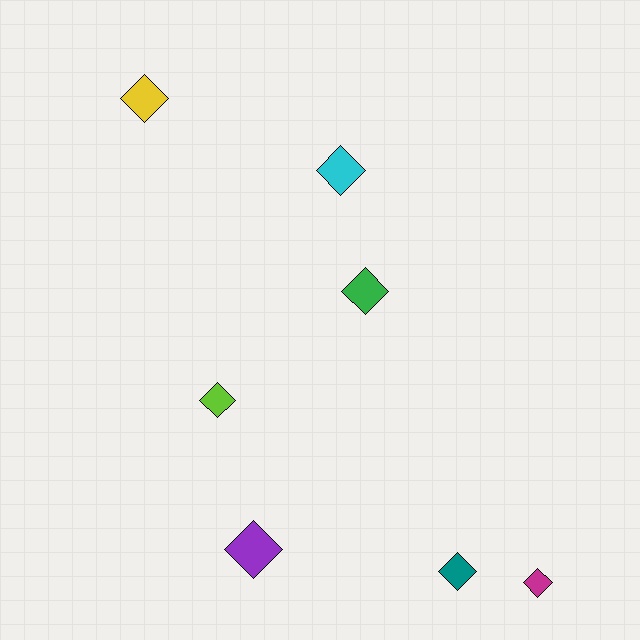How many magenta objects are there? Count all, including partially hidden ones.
There is 1 magenta object.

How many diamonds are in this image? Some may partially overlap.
There are 7 diamonds.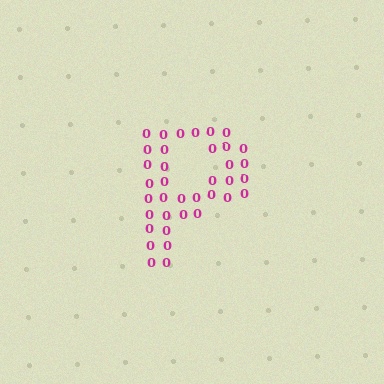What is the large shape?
The large shape is the letter P.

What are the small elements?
The small elements are digit 0's.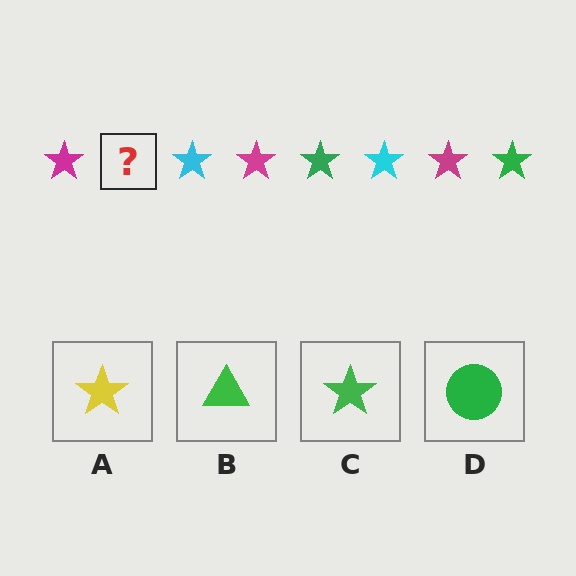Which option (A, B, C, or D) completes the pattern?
C.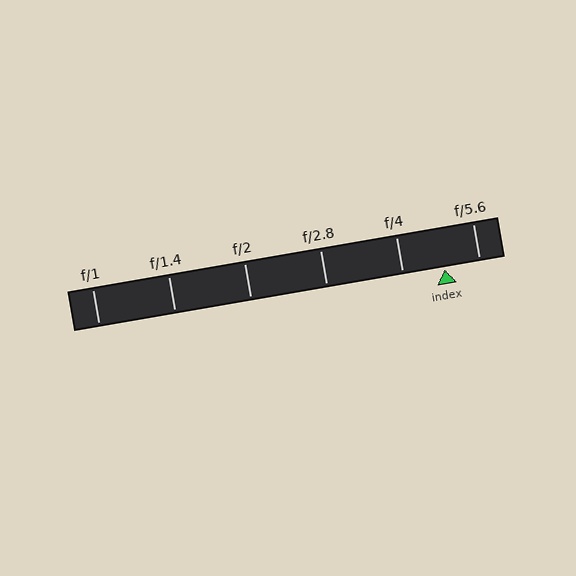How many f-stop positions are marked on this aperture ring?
There are 6 f-stop positions marked.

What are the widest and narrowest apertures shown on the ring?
The widest aperture shown is f/1 and the narrowest is f/5.6.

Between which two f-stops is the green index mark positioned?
The index mark is between f/4 and f/5.6.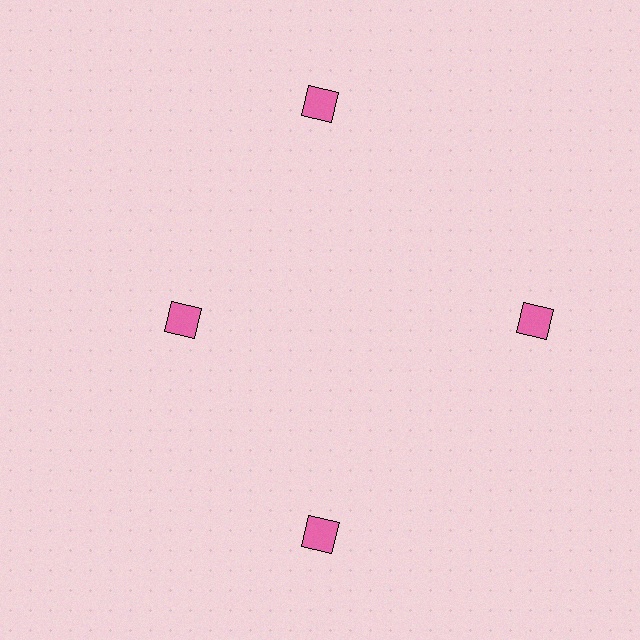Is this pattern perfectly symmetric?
No. The 4 pink diamonds are arranged in a ring, but one element near the 9 o'clock position is pulled inward toward the center, breaking the 4-fold rotational symmetry.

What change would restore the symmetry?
The symmetry would be restored by moving it outward, back onto the ring so that all 4 diamonds sit at equal angles and equal distance from the center.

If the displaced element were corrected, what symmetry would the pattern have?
It would have 4-fold rotational symmetry — the pattern would map onto itself every 90 degrees.